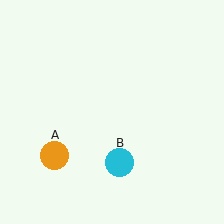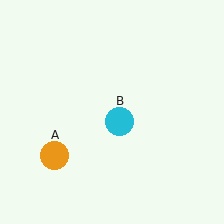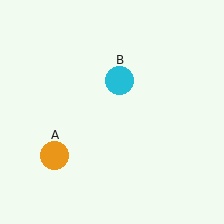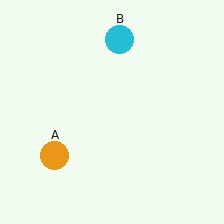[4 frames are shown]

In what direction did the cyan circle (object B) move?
The cyan circle (object B) moved up.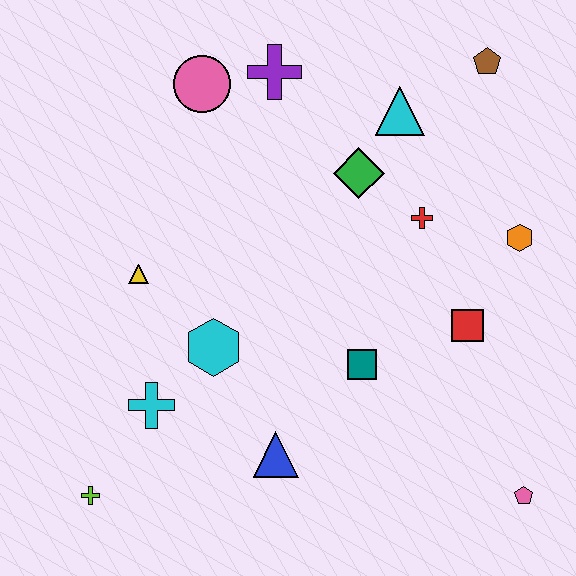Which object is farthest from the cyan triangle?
The lime cross is farthest from the cyan triangle.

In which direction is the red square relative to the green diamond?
The red square is below the green diamond.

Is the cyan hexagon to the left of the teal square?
Yes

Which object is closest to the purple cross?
The pink circle is closest to the purple cross.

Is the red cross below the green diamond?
Yes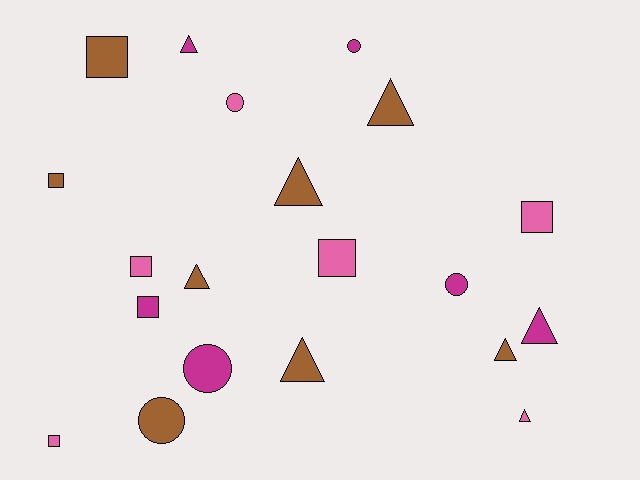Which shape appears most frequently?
Triangle, with 8 objects.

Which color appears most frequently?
Brown, with 8 objects.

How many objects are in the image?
There are 20 objects.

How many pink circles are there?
There is 1 pink circle.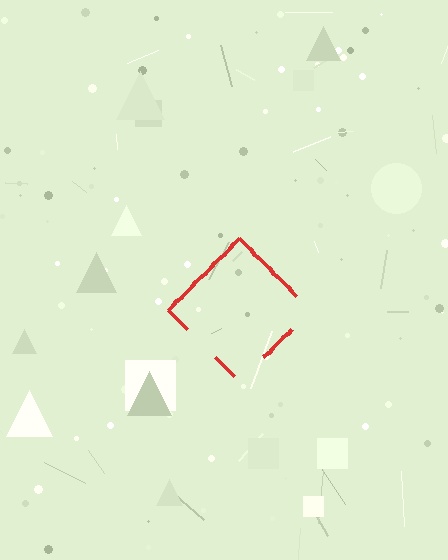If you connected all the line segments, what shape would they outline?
They would outline a diamond.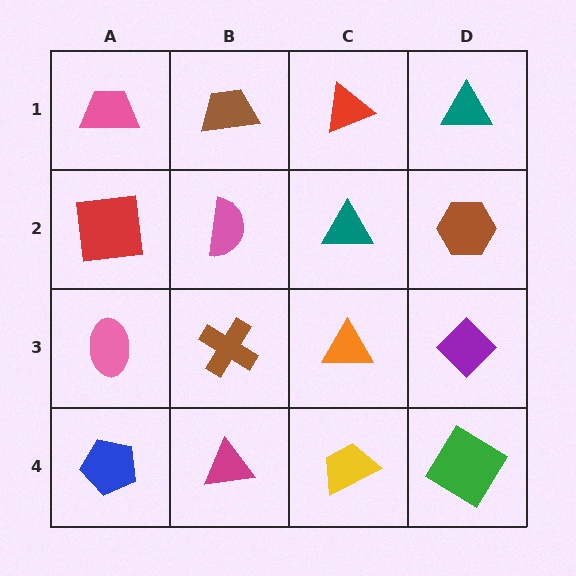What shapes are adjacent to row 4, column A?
A pink ellipse (row 3, column A), a magenta triangle (row 4, column B).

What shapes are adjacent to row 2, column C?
A red triangle (row 1, column C), an orange triangle (row 3, column C), a pink semicircle (row 2, column B), a brown hexagon (row 2, column D).